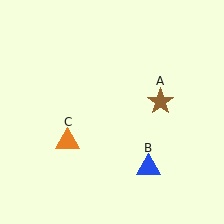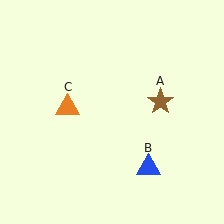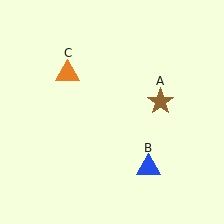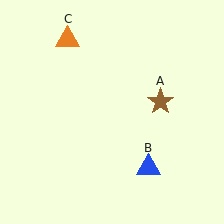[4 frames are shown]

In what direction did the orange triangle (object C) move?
The orange triangle (object C) moved up.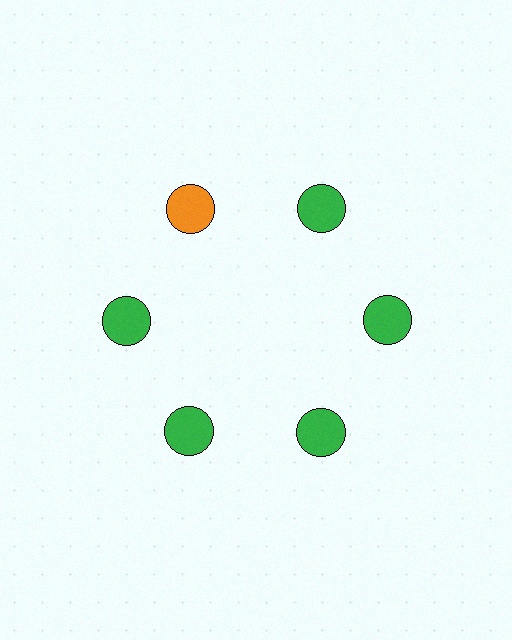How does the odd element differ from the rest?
It has a different color: orange instead of green.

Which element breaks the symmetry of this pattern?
The orange circle at roughly the 11 o'clock position breaks the symmetry. All other shapes are green circles.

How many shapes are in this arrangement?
There are 6 shapes arranged in a ring pattern.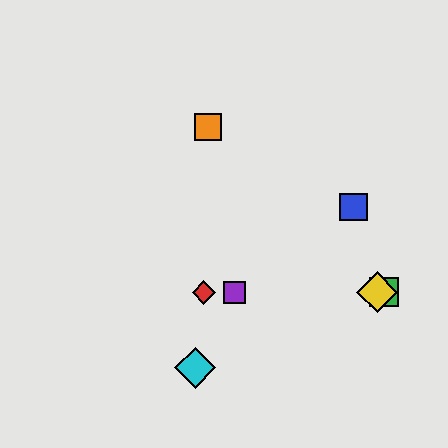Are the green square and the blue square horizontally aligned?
No, the green square is at y≈292 and the blue square is at y≈207.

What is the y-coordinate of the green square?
The green square is at y≈292.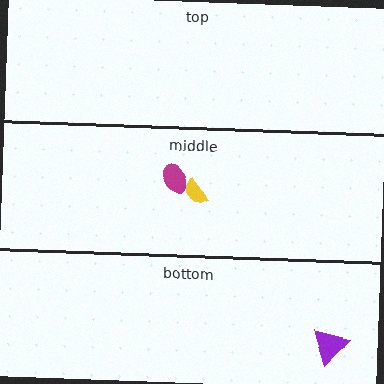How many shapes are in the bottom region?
1.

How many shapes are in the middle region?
2.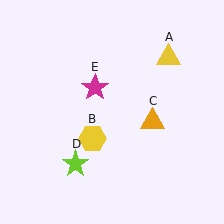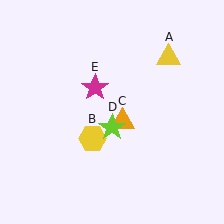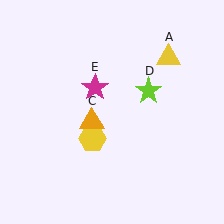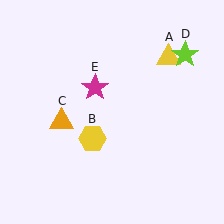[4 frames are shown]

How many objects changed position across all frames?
2 objects changed position: orange triangle (object C), lime star (object D).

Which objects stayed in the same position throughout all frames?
Yellow triangle (object A) and yellow hexagon (object B) and magenta star (object E) remained stationary.